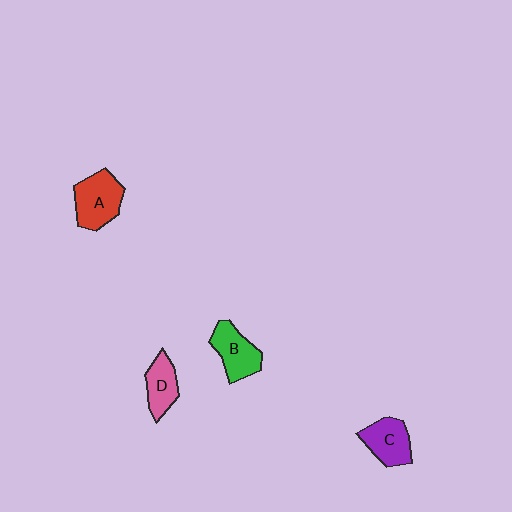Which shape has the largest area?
Shape A (red).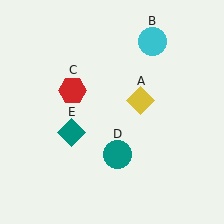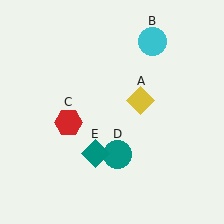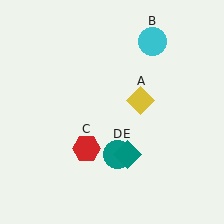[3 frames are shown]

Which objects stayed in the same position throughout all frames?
Yellow diamond (object A) and cyan circle (object B) and teal circle (object D) remained stationary.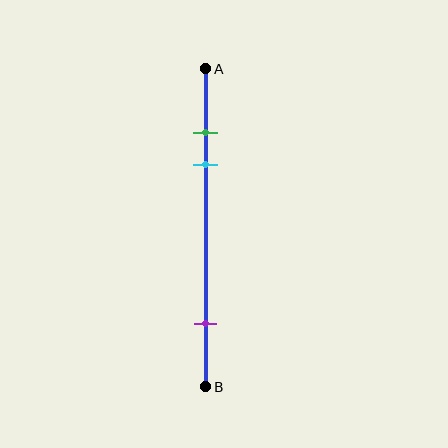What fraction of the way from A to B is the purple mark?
The purple mark is approximately 80% (0.8) of the way from A to B.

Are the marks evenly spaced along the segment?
No, the marks are not evenly spaced.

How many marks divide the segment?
There are 3 marks dividing the segment.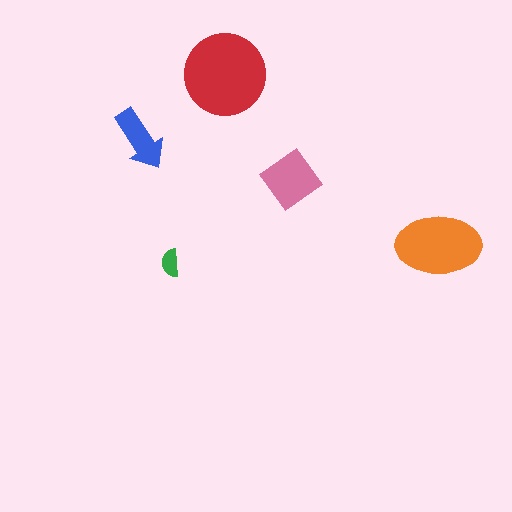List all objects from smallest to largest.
The green semicircle, the blue arrow, the pink diamond, the orange ellipse, the red circle.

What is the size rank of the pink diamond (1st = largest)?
3rd.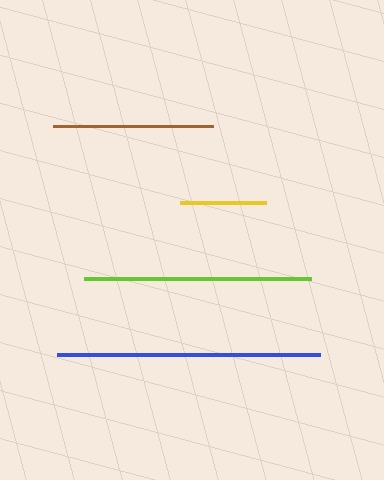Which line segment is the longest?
The blue line is the longest at approximately 263 pixels.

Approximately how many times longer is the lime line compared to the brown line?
The lime line is approximately 1.4 times the length of the brown line.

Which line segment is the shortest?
The yellow line is the shortest at approximately 85 pixels.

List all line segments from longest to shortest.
From longest to shortest: blue, lime, brown, yellow.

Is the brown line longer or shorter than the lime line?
The lime line is longer than the brown line.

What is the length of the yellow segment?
The yellow segment is approximately 85 pixels long.